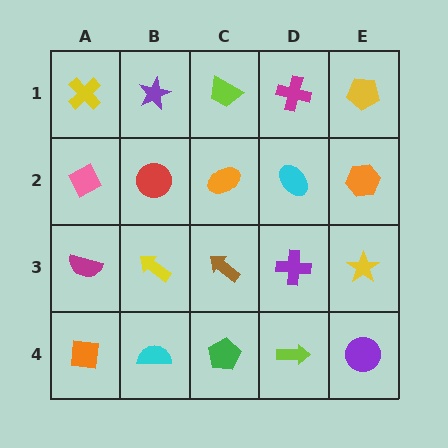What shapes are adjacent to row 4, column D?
A purple cross (row 3, column D), a green pentagon (row 4, column C), a purple circle (row 4, column E).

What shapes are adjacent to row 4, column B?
A yellow arrow (row 3, column B), an orange square (row 4, column A), a green pentagon (row 4, column C).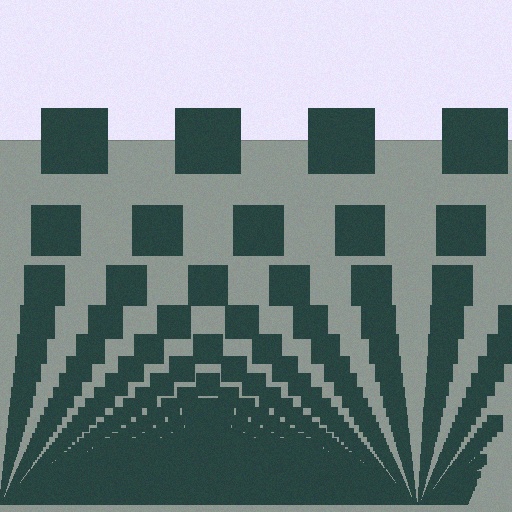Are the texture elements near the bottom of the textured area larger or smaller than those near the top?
Smaller. The gradient is inverted — elements near the bottom are smaller and denser.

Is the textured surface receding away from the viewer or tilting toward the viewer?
The surface appears to tilt toward the viewer. Texture elements get larger and sparser toward the top.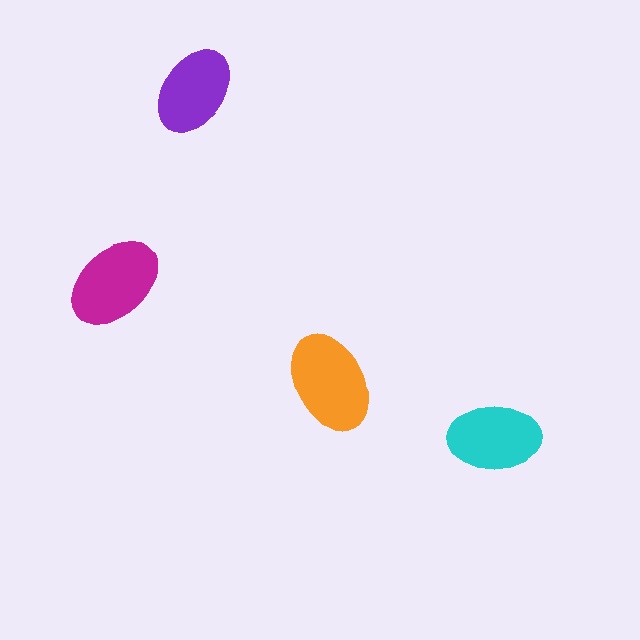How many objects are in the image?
There are 4 objects in the image.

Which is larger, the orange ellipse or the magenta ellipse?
The orange one.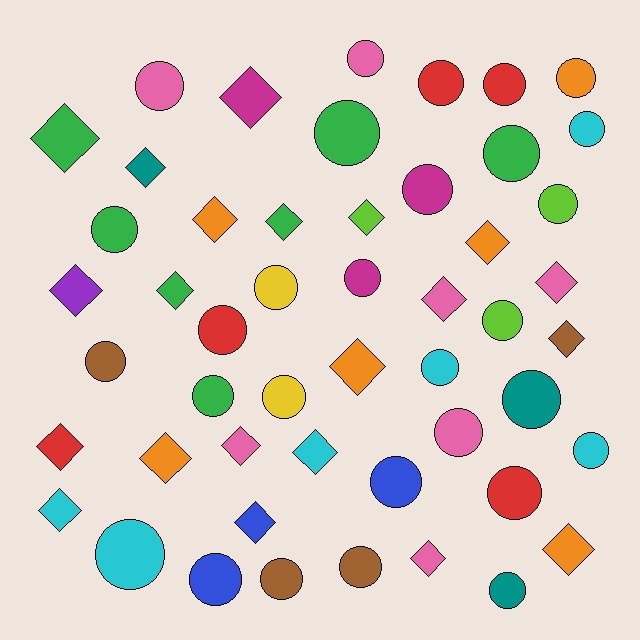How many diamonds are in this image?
There are 21 diamonds.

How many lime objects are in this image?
There are 3 lime objects.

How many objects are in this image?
There are 50 objects.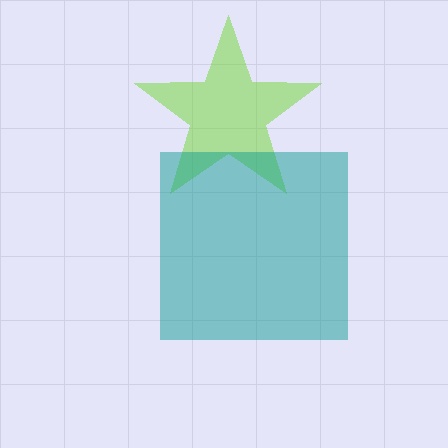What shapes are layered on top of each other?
The layered shapes are: a lime star, a teal square.